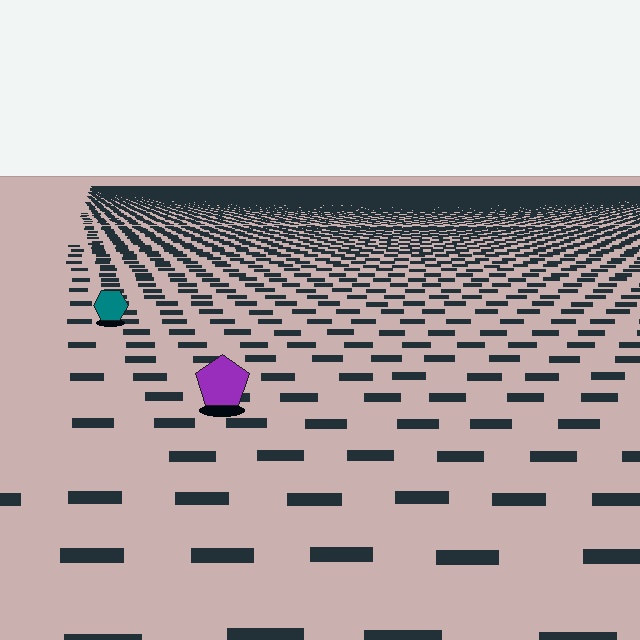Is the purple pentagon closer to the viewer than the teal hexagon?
Yes. The purple pentagon is closer — you can tell from the texture gradient: the ground texture is coarser near it.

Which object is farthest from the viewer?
The teal hexagon is farthest from the viewer. It appears smaller and the ground texture around it is denser.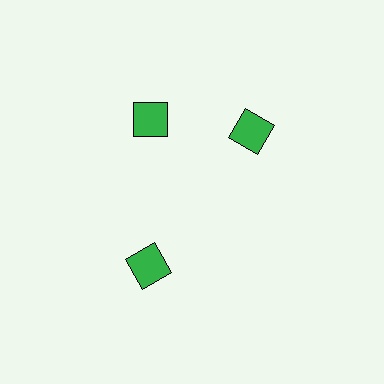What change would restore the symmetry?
The symmetry would be restored by rotating it back into even spacing with its neighbors so that all 3 squares sit at equal angles and equal distance from the center.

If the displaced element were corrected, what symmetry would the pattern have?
It would have 3-fold rotational symmetry — the pattern would map onto itself every 120 degrees.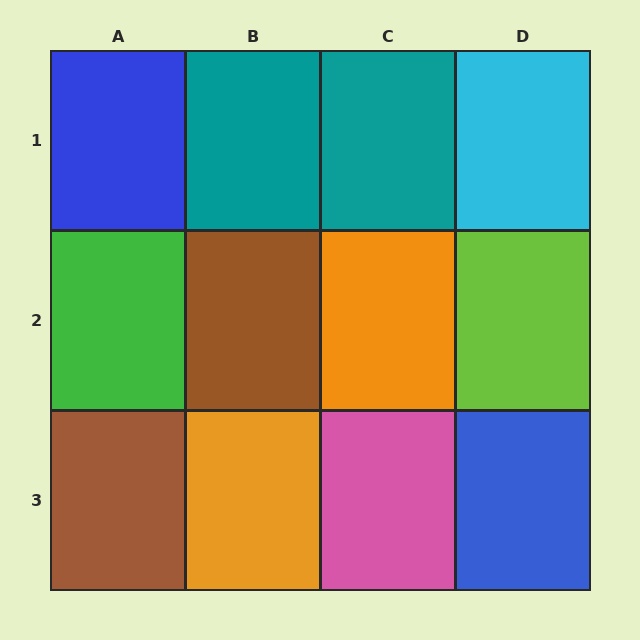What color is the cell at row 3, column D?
Blue.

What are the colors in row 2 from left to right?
Green, brown, orange, lime.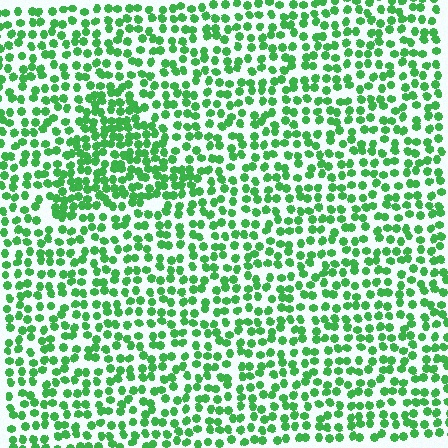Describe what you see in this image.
The image contains small green elements arranged at two different densities. A triangle-shaped region is visible where the elements are more densely packed than the surrounding area.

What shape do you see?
I see a triangle.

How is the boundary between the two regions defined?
The boundary is defined by a change in element density (approximately 1.6x ratio). All elements are the same color, size, and shape.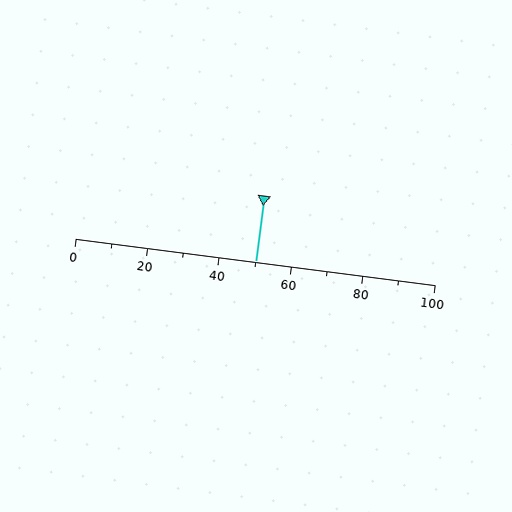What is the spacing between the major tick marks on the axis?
The major ticks are spaced 20 apart.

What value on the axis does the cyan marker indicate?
The marker indicates approximately 50.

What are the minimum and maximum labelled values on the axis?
The axis runs from 0 to 100.